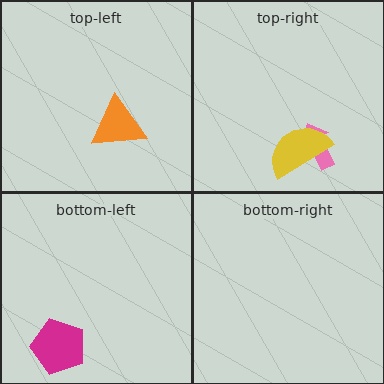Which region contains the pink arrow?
The top-right region.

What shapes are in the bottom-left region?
The magenta pentagon.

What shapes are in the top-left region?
The orange triangle.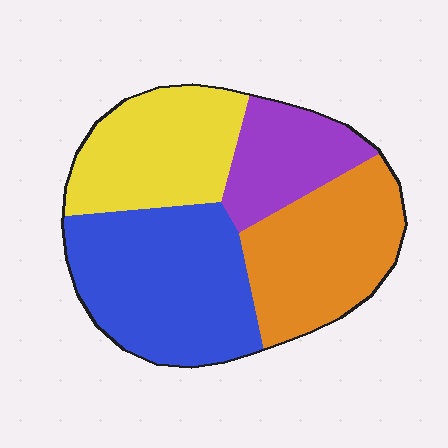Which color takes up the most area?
Blue, at roughly 35%.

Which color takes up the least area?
Purple, at roughly 15%.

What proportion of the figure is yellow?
Yellow covers about 25% of the figure.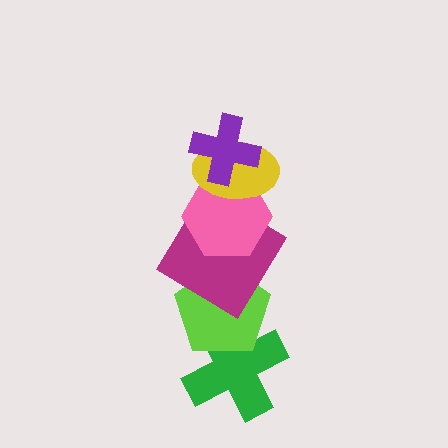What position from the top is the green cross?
The green cross is 6th from the top.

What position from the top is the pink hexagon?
The pink hexagon is 3rd from the top.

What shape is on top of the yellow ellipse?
The purple cross is on top of the yellow ellipse.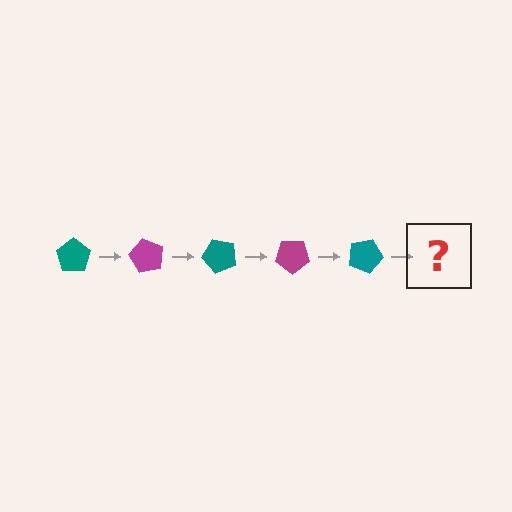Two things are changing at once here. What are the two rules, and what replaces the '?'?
The two rules are that it rotates 60 degrees each step and the color cycles through teal and magenta. The '?' should be a magenta pentagon, rotated 300 degrees from the start.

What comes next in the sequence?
The next element should be a magenta pentagon, rotated 300 degrees from the start.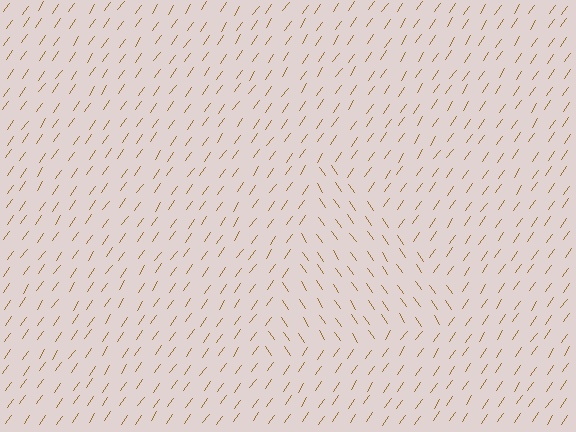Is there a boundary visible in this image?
Yes, there is a texture boundary formed by a change in line orientation.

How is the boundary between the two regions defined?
The boundary is defined purely by a change in line orientation (approximately 69 degrees difference). All lines are the same color and thickness.